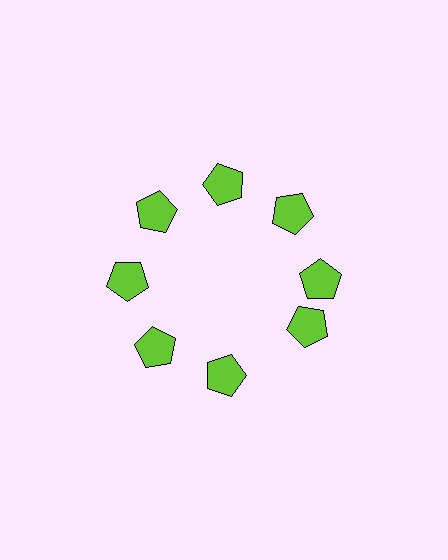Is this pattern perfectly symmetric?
No. The 8 lime pentagons are arranged in a ring, but one element near the 4 o'clock position is rotated out of alignment along the ring, breaking the 8-fold rotational symmetry.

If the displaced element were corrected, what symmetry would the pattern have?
It would have 8-fold rotational symmetry — the pattern would map onto itself every 45 degrees.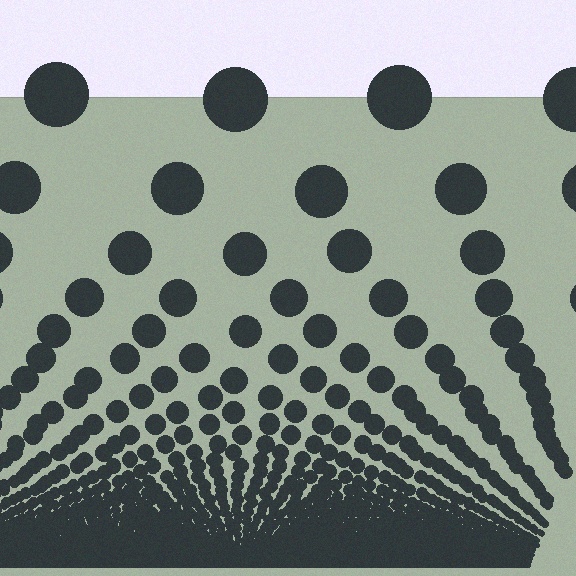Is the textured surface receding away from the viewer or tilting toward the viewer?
The surface appears to tilt toward the viewer. Texture elements get larger and sparser toward the top.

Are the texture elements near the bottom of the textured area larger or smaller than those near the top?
Smaller. The gradient is inverted — elements near the bottom are smaller and denser.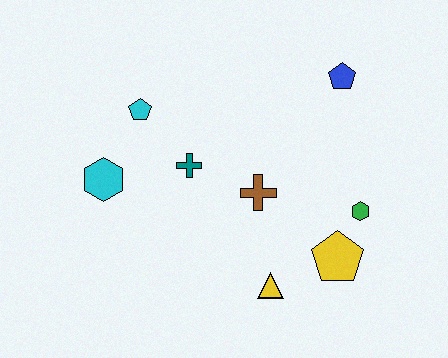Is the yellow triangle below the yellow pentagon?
Yes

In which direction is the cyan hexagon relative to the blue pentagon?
The cyan hexagon is to the left of the blue pentagon.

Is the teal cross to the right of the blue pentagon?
No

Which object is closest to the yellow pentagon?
The green hexagon is closest to the yellow pentagon.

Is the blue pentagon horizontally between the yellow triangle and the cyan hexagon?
No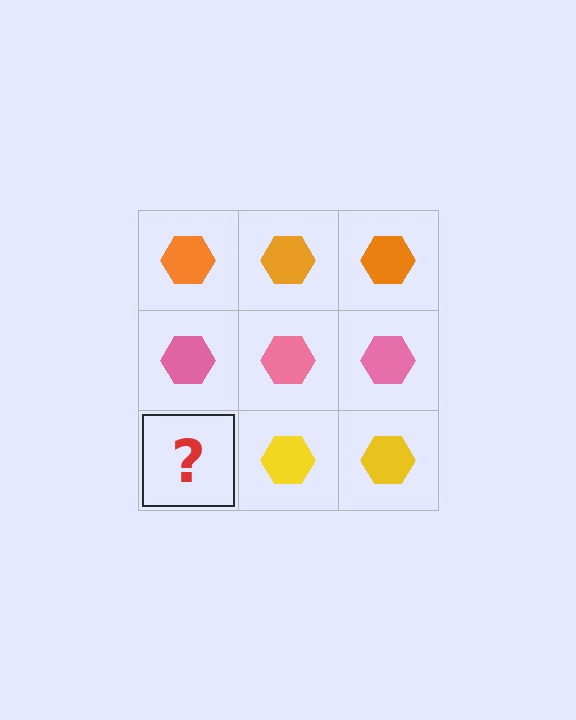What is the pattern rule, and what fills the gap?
The rule is that each row has a consistent color. The gap should be filled with a yellow hexagon.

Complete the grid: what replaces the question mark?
The question mark should be replaced with a yellow hexagon.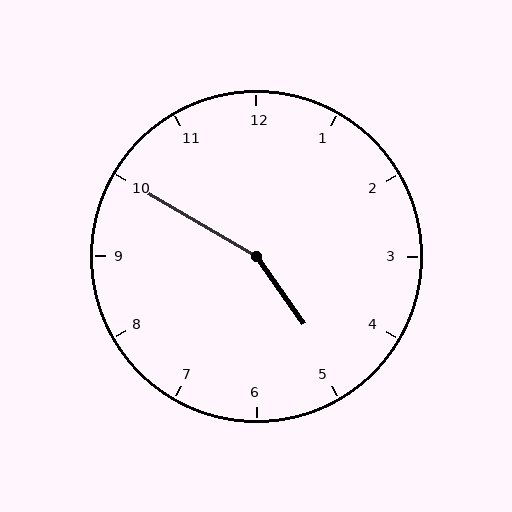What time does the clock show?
4:50.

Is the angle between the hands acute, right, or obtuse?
It is obtuse.